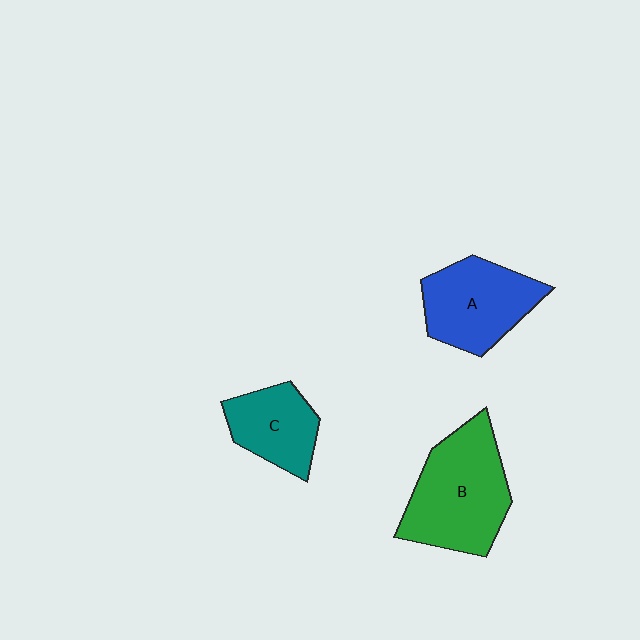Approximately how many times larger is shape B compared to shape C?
Approximately 1.7 times.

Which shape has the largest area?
Shape B (green).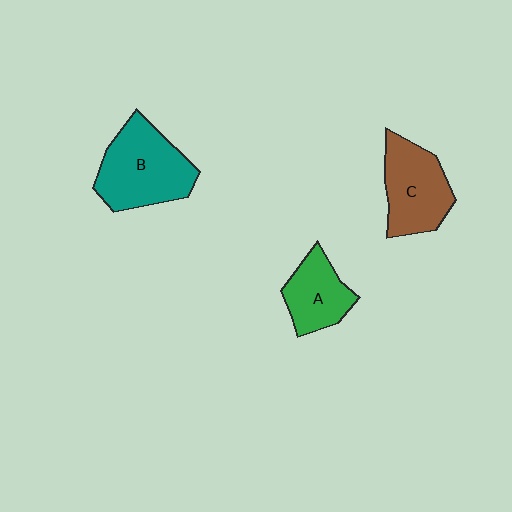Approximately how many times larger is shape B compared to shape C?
Approximately 1.2 times.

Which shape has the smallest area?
Shape A (green).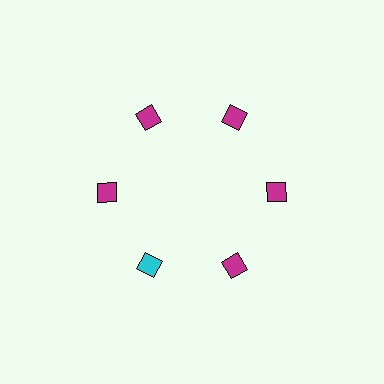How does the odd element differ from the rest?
It has a different color: cyan instead of magenta.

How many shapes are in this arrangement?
There are 6 shapes arranged in a ring pattern.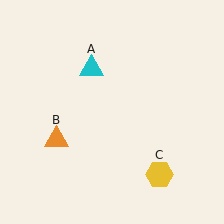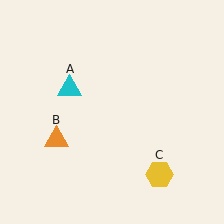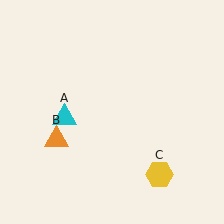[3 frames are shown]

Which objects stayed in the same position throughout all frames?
Orange triangle (object B) and yellow hexagon (object C) remained stationary.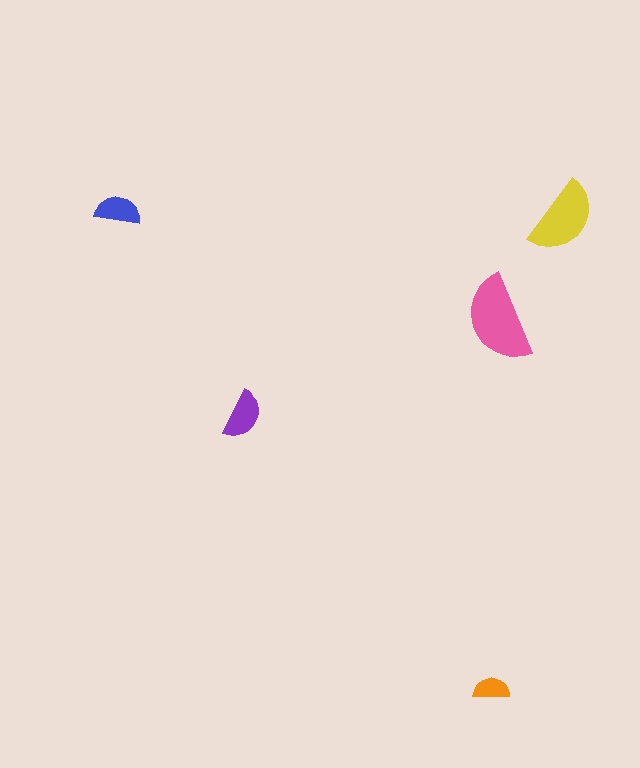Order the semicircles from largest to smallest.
the pink one, the yellow one, the purple one, the blue one, the orange one.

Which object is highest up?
The blue semicircle is topmost.